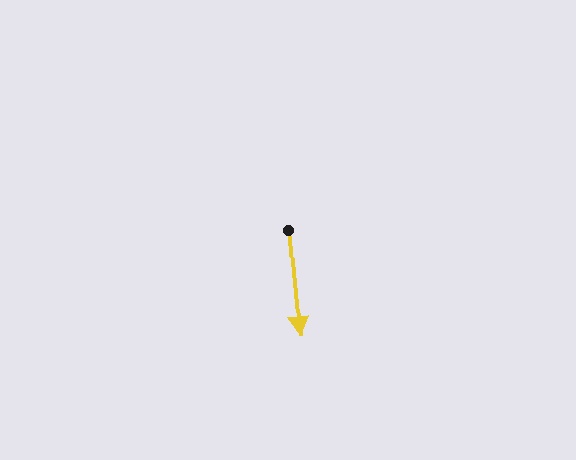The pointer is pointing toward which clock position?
Roughly 6 o'clock.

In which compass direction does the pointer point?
South.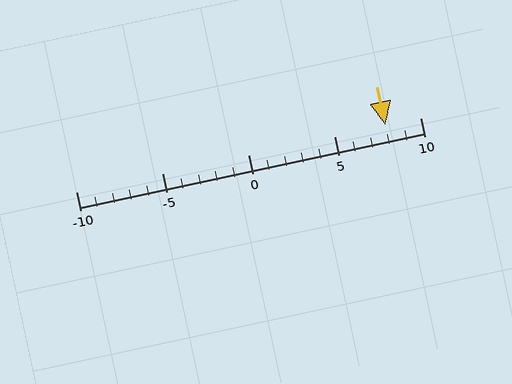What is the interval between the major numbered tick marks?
The major tick marks are spaced 5 units apart.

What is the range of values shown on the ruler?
The ruler shows values from -10 to 10.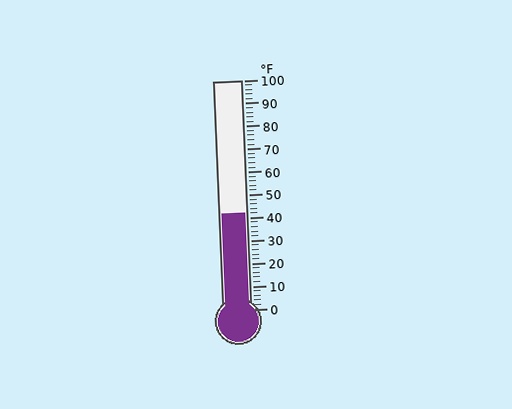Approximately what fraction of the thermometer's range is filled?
The thermometer is filled to approximately 40% of its range.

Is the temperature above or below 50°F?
The temperature is below 50°F.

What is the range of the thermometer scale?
The thermometer scale ranges from 0°F to 100°F.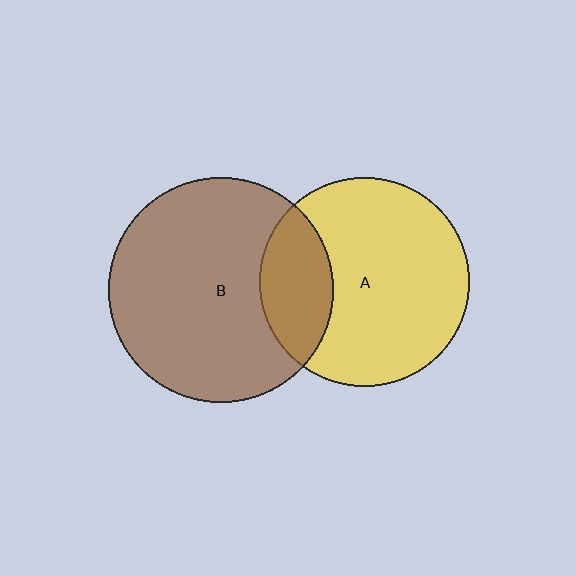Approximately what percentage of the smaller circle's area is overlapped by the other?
Approximately 25%.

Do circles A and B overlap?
Yes.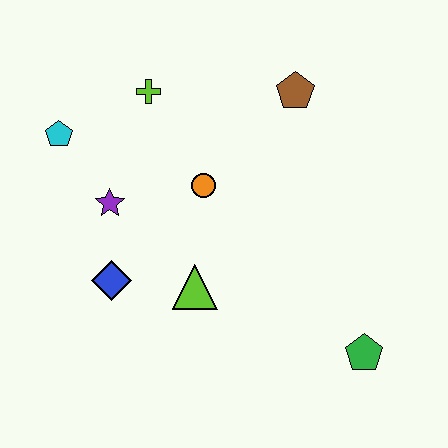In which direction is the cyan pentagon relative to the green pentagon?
The cyan pentagon is to the left of the green pentagon.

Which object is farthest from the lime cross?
The green pentagon is farthest from the lime cross.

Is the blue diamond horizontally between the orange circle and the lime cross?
No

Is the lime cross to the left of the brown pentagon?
Yes